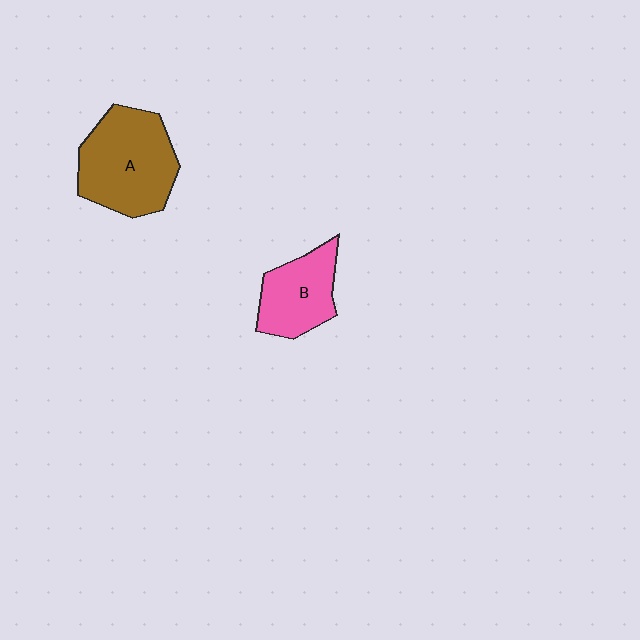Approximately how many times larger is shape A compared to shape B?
Approximately 1.5 times.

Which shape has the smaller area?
Shape B (pink).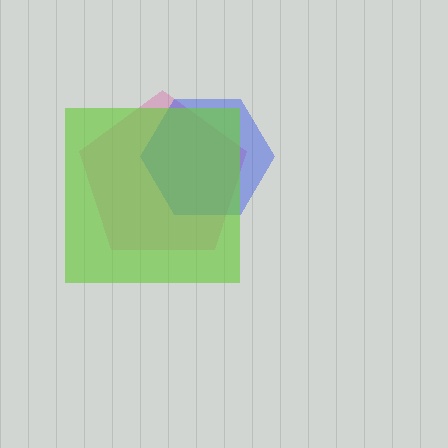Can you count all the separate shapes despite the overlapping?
Yes, there are 3 separate shapes.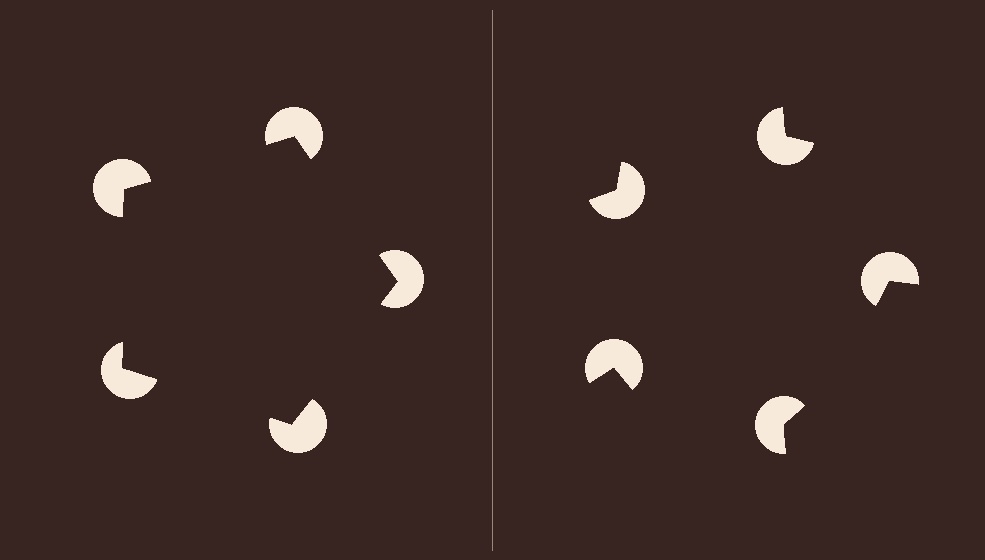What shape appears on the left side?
An illusory pentagon.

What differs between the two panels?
The pac-man discs are positioned identically on both sides; only the wedge orientations differ. On the left they align to a pentagon; on the right they are misaligned.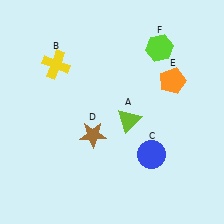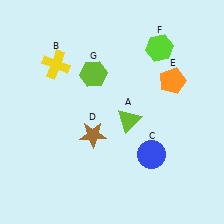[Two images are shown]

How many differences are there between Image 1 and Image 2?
There is 1 difference between the two images.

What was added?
A lime hexagon (G) was added in Image 2.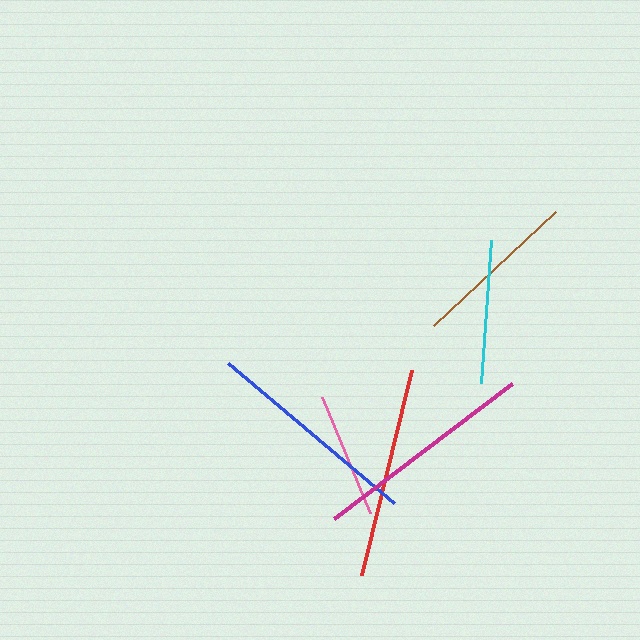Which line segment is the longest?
The magenta line is the longest at approximately 223 pixels.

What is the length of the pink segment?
The pink segment is approximately 125 pixels long.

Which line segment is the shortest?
The pink line is the shortest at approximately 125 pixels.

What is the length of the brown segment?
The brown segment is approximately 168 pixels long.